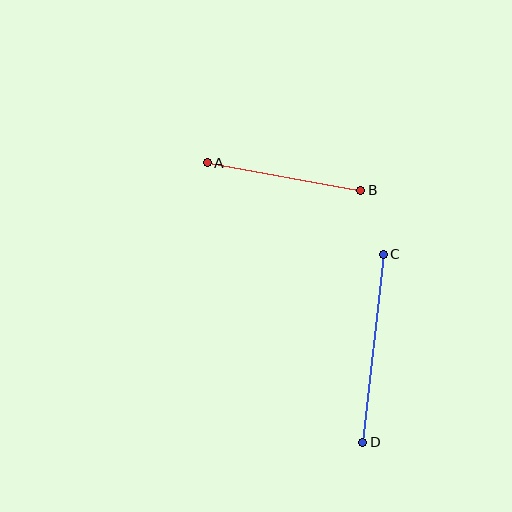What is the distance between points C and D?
The distance is approximately 189 pixels.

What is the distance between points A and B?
The distance is approximately 156 pixels.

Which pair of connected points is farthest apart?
Points C and D are farthest apart.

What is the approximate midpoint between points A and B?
The midpoint is at approximately (284, 176) pixels.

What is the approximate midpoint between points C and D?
The midpoint is at approximately (373, 348) pixels.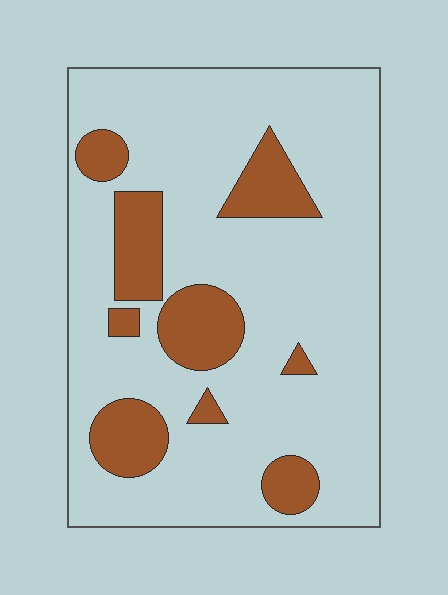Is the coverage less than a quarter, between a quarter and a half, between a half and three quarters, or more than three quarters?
Less than a quarter.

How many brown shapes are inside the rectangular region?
9.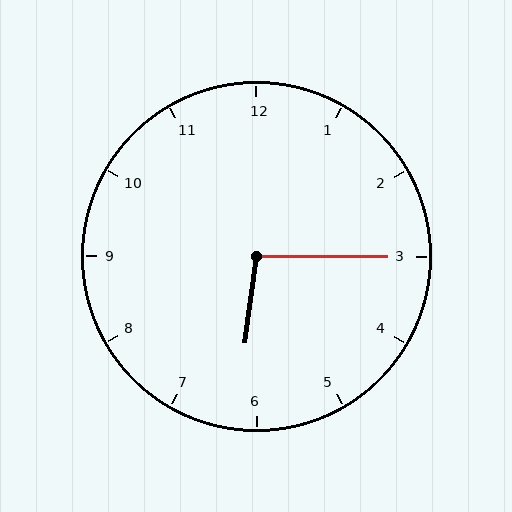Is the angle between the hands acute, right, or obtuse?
It is obtuse.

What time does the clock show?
6:15.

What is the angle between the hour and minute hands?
Approximately 98 degrees.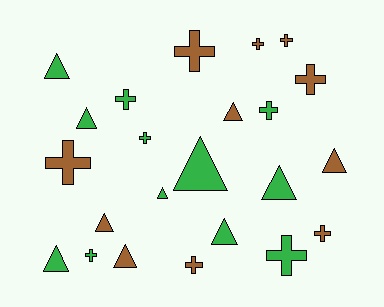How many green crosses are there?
There are 5 green crosses.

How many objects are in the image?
There are 23 objects.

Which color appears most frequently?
Green, with 12 objects.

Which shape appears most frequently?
Cross, with 12 objects.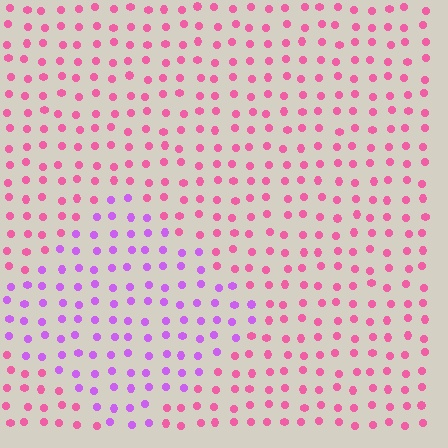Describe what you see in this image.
The image is filled with small pink elements in a uniform arrangement. A diamond-shaped region is visible where the elements are tinted to a slightly different hue, forming a subtle color boundary.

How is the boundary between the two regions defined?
The boundary is defined purely by a slight shift in hue (about 46 degrees). Spacing, size, and orientation are identical on both sides.